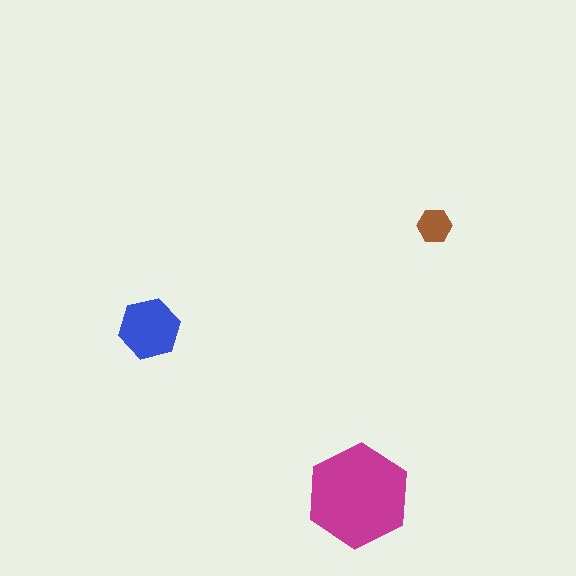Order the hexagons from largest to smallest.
the magenta one, the blue one, the brown one.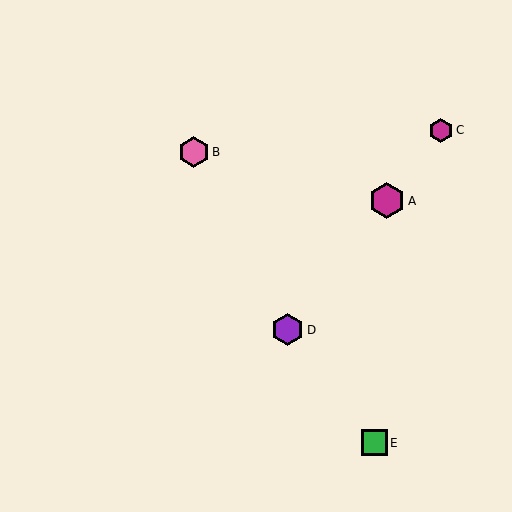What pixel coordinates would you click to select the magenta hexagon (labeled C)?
Click at (441, 130) to select the magenta hexagon C.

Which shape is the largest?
The magenta hexagon (labeled A) is the largest.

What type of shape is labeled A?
Shape A is a magenta hexagon.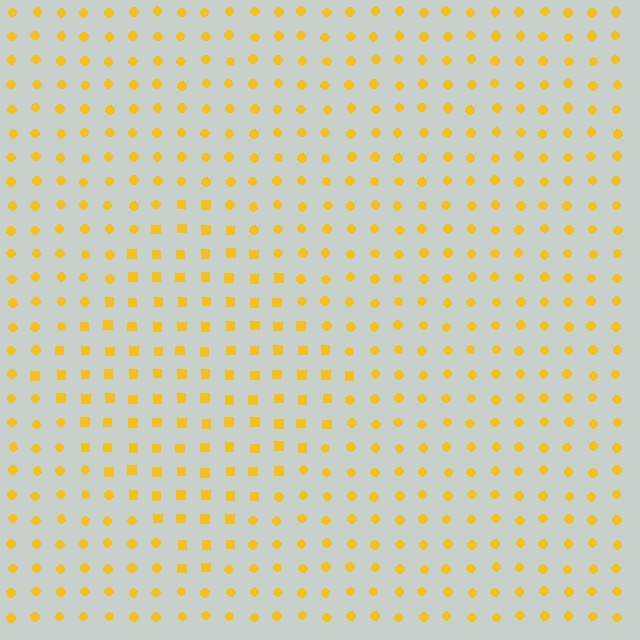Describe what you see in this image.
The image is filled with small yellow elements arranged in a uniform grid. A diamond-shaped region contains squares, while the surrounding area contains circles. The boundary is defined purely by the change in element shape.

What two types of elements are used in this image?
The image uses squares inside the diamond region and circles outside it.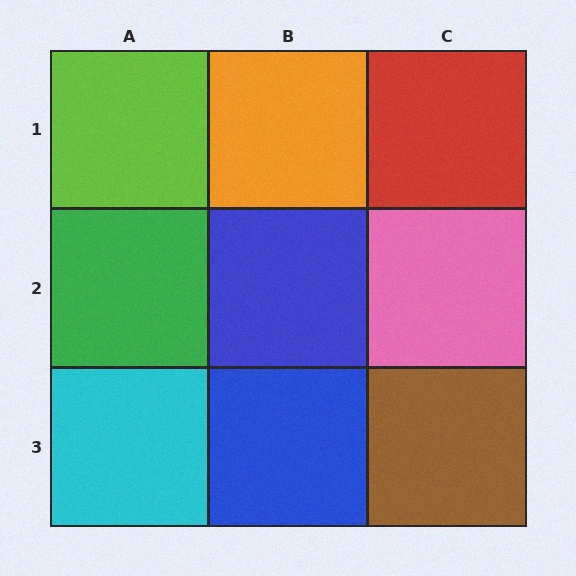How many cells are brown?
1 cell is brown.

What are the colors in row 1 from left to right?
Lime, orange, red.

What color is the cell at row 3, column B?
Blue.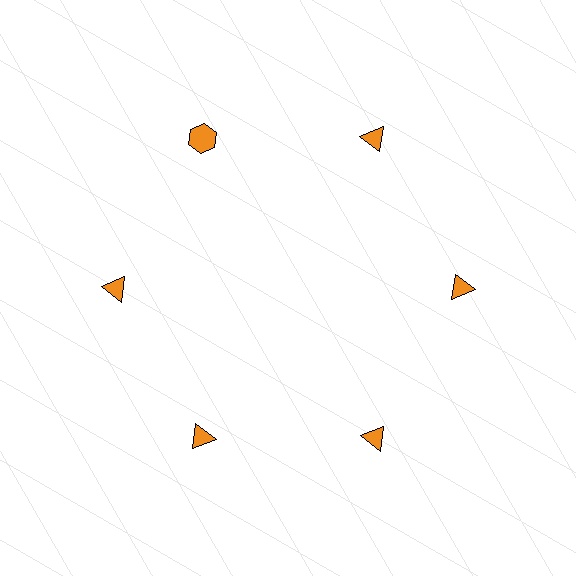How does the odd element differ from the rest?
It has a different shape: hexagon instead of triangle.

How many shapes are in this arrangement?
There are 6 shapes arranged in a ring pattern.